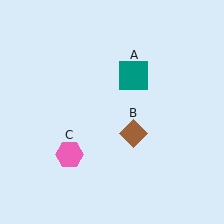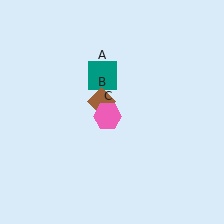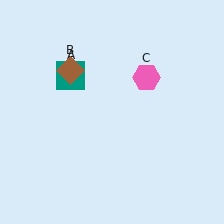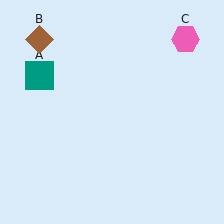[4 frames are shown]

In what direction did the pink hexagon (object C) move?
The pink hexagon (object C) moved up and to the right.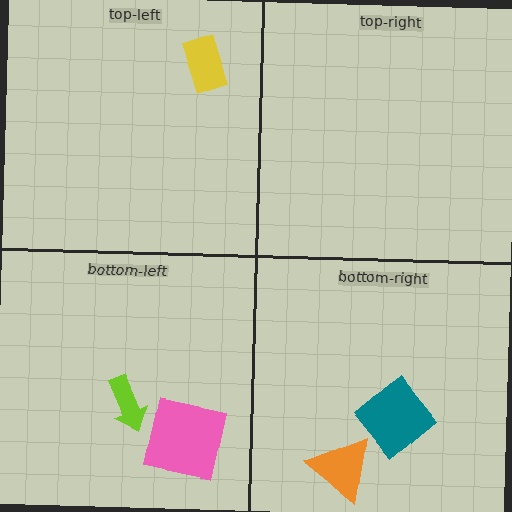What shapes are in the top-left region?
The yellow rectangle.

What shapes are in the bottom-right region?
The orange triangle, the teal diamond.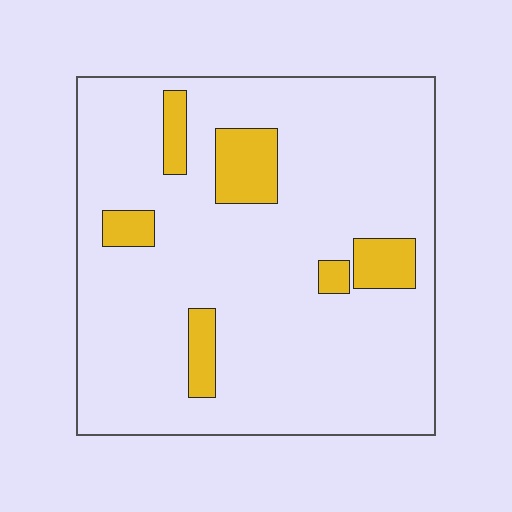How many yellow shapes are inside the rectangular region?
6.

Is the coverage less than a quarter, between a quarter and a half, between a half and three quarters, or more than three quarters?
Less than a quarter.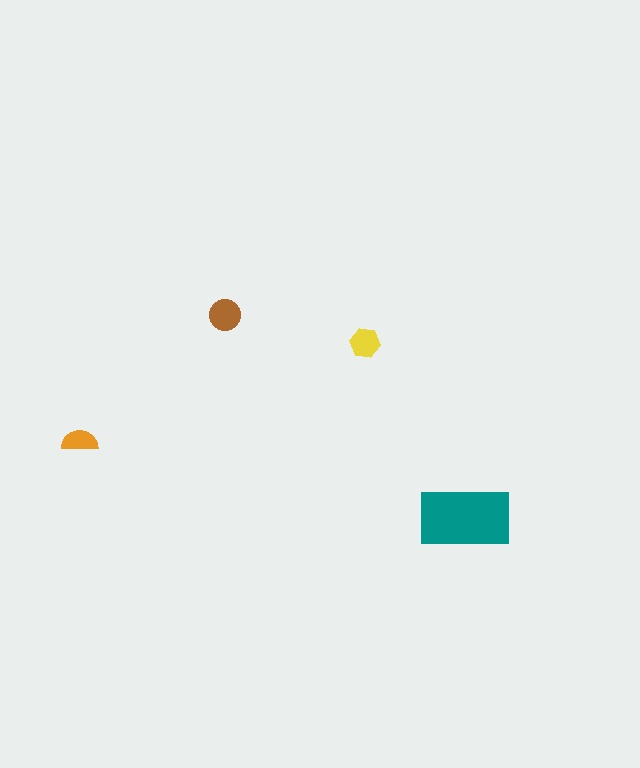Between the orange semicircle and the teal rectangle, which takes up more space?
The teal rectangle.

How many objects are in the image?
There are 4 objects in the image.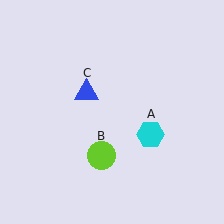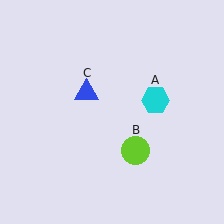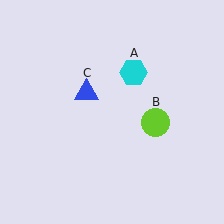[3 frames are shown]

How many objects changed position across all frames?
2 objects changed position: cyan hexagon (object A), lime circle (object B).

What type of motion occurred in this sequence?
The cyan hexagon (object A), lime circle (object B) rotated counterclockwise around the center of the scene.